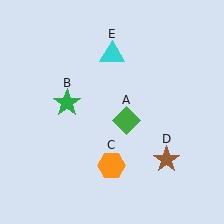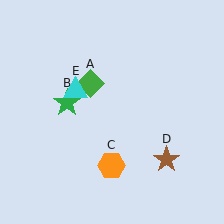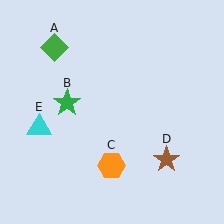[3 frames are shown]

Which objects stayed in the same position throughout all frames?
Green star (object B) and orange hexagon (object C) and brown star (object D) remained stationary.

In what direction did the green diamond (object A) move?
The green diamond (object A) moved up and to the left.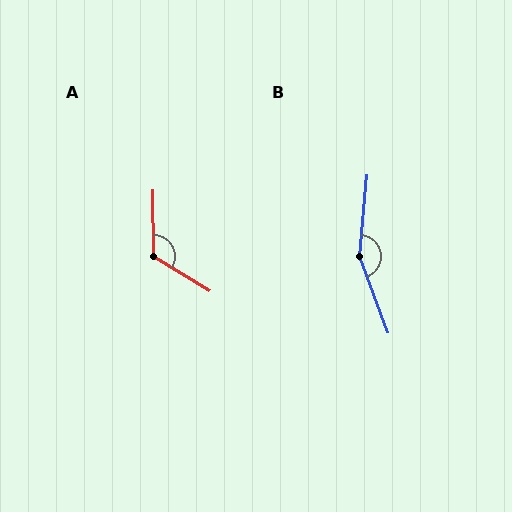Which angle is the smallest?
A, at approximately 122 degrees.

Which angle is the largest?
B, at approximately 155 degrees.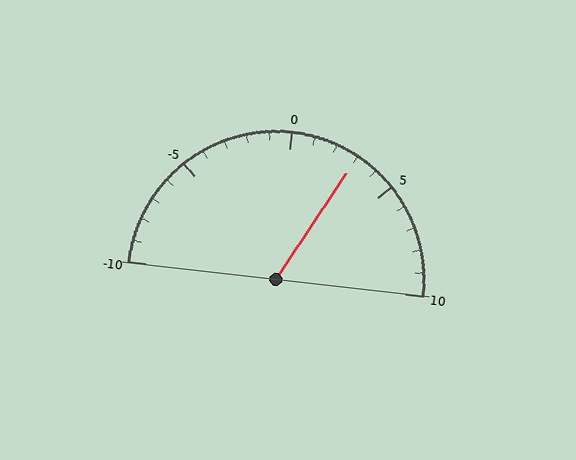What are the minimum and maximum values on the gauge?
The gauge ranges from -10 to 10.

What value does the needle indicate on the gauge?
The needle indicates approximately 3.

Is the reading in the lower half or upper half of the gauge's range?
The reading is in the upper half of the range (-10 to 10).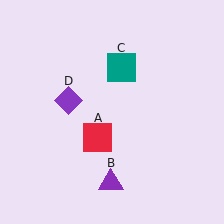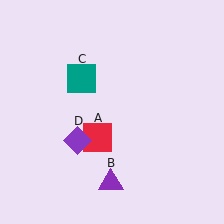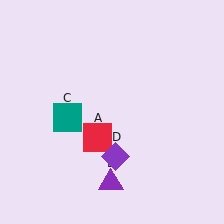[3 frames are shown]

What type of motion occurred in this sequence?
The teal square (object C), purple diamond (object D) rotated counterclockwise around the center of the scene.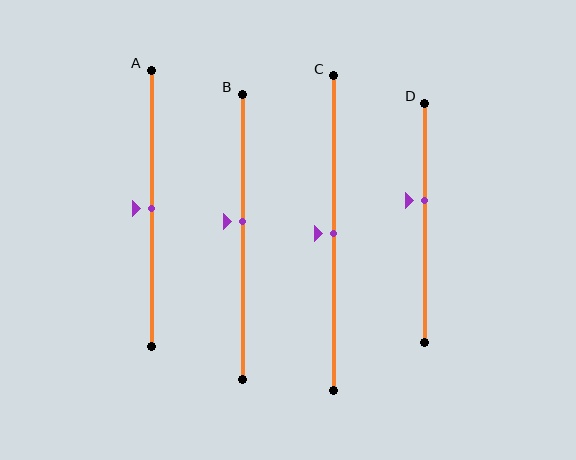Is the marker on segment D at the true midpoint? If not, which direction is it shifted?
No, the marker on segment D is shifted upward by about 9% of the segment length.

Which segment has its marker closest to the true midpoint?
Segment A has its marker closest to the true midpoint.